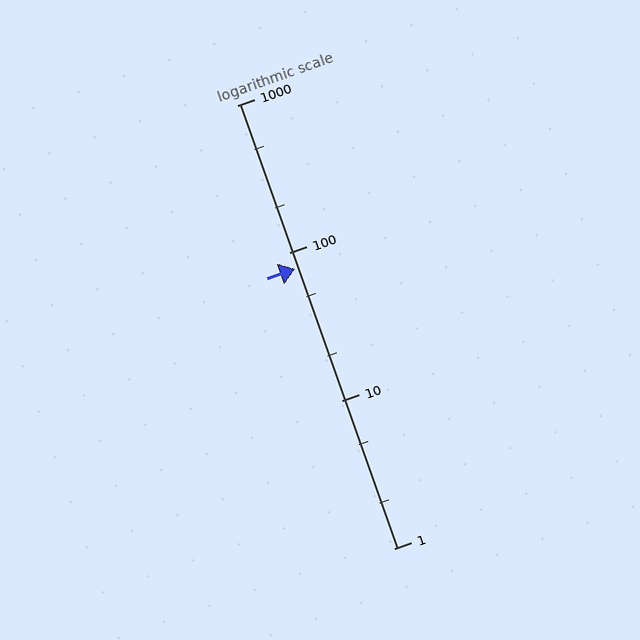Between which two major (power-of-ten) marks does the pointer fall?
The pointer is between 10 and 100.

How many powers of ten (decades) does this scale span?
The scale spans 3 decades, from 1 to 1000.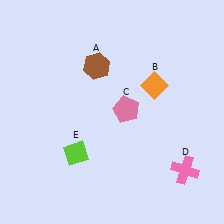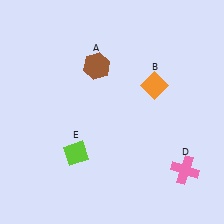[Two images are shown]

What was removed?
The pink pentagon (C) was removed in Image 2.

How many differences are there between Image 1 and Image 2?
There is 1 difference between the two images.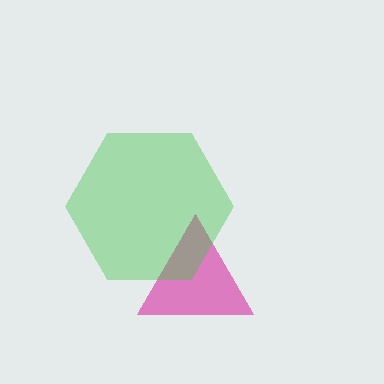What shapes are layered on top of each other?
The layered shapes are: a magenta triangle, a green hexagon.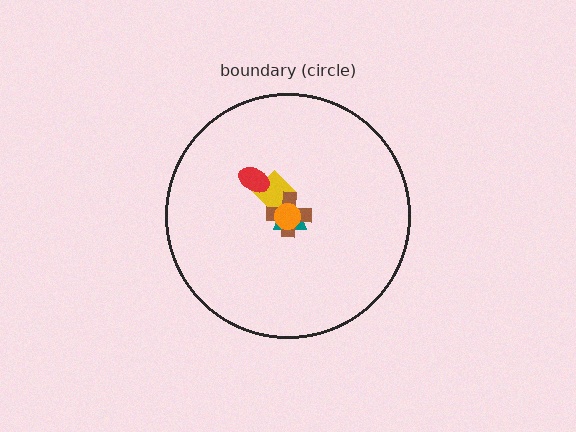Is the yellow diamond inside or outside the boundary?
Inside.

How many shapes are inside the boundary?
5 inside, 0 outside.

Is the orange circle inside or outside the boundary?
Inside.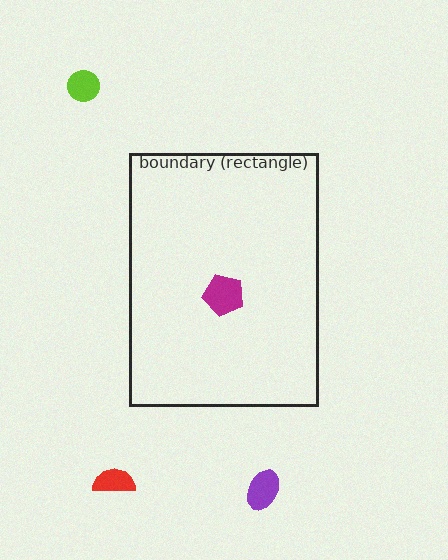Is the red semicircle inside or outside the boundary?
Outside.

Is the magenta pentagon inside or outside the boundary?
Inside.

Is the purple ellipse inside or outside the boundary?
Outside.